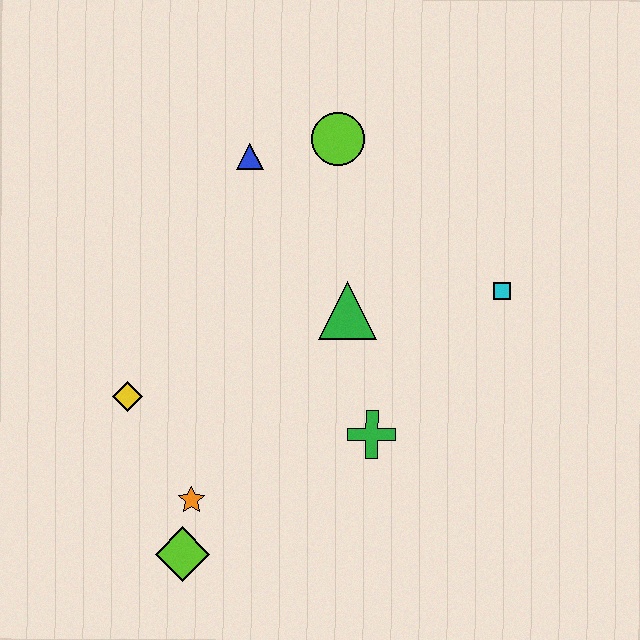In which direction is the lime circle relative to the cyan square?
The lime circle is to the left of the cyan square.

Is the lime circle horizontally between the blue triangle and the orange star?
No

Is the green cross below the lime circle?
Yes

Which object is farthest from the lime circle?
The lime diamond is farthest from the lime circle.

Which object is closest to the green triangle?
The green cross is closest to the green triangle.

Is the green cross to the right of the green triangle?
Yes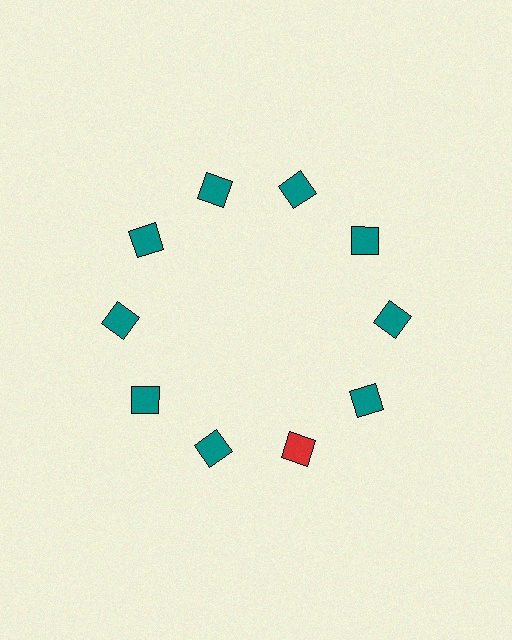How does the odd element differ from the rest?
It has a different color: red instead of teal.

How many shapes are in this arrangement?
There are 10 shapes arranged in a ring pattern.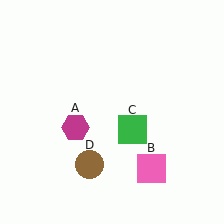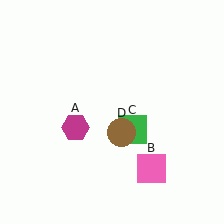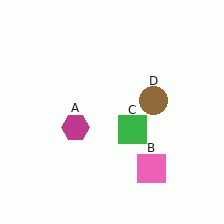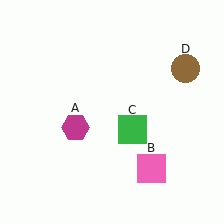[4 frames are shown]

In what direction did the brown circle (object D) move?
The brown circle (object D) moved up and to the right.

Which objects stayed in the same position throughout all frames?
Magenta hexagon (object A) and pink square (object B) and green square (object C) remained stationary.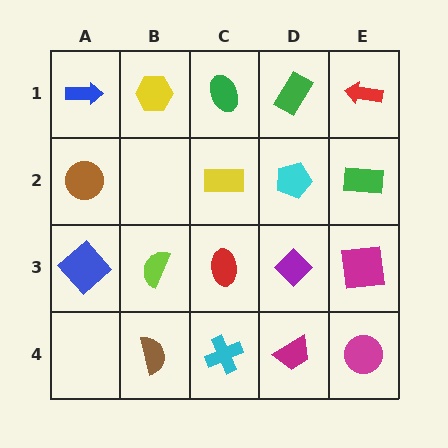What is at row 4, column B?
A brown semicircle.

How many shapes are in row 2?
4 shapes.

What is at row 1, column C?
A green ellipse.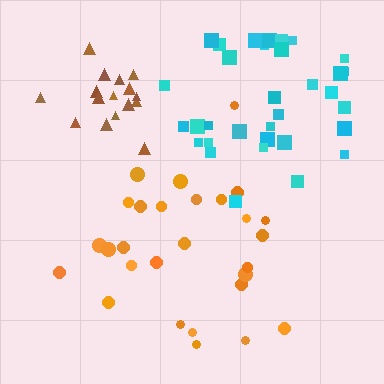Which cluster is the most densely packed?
Brown.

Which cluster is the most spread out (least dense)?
Orange.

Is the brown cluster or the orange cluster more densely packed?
Brown.